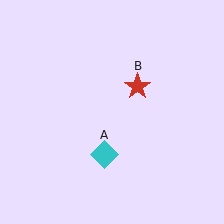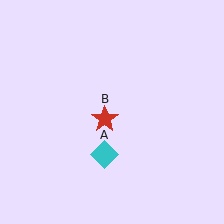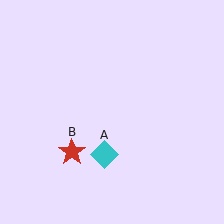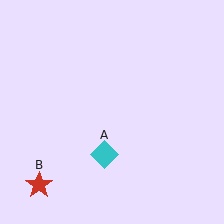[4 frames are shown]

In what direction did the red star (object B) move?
The red star (object B) moved down and to the left.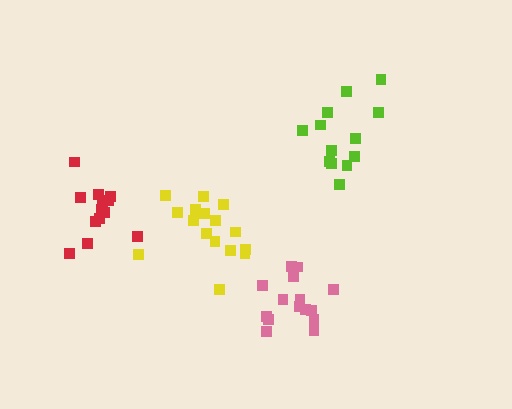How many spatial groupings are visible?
There are 4 spatial groupings.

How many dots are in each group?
Group 1: 13 dots, Group 2: 16 dots, Group 3: 13 dots, Group 4: 15 dots (57 total).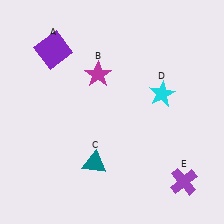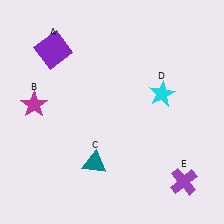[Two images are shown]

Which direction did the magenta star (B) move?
The magenta star (B) moved left.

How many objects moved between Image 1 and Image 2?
1 object moved between the two images.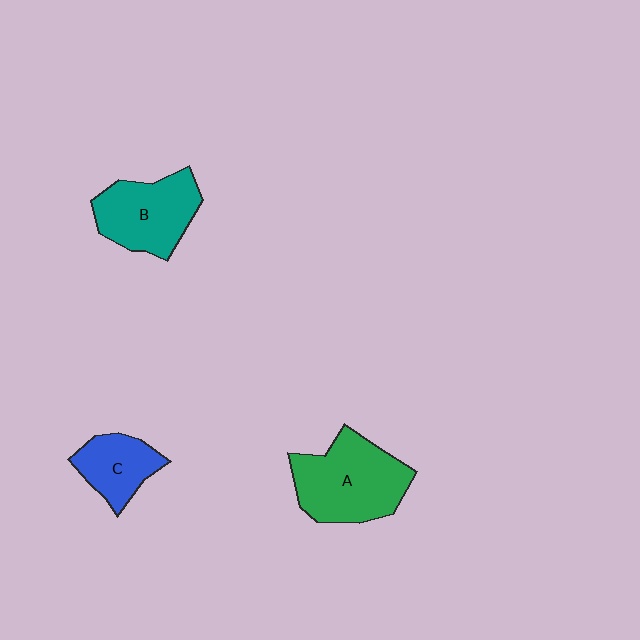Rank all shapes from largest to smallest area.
From largest to smallest: A (green), B (teal), C (blue).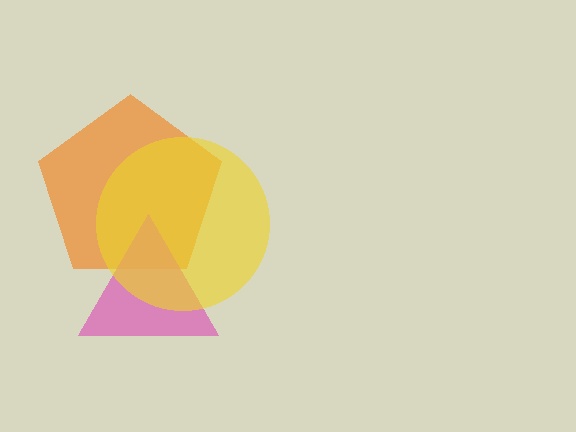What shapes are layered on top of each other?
The layered shapes are: an orange pentagon, a pink triangle, a yellow circle.